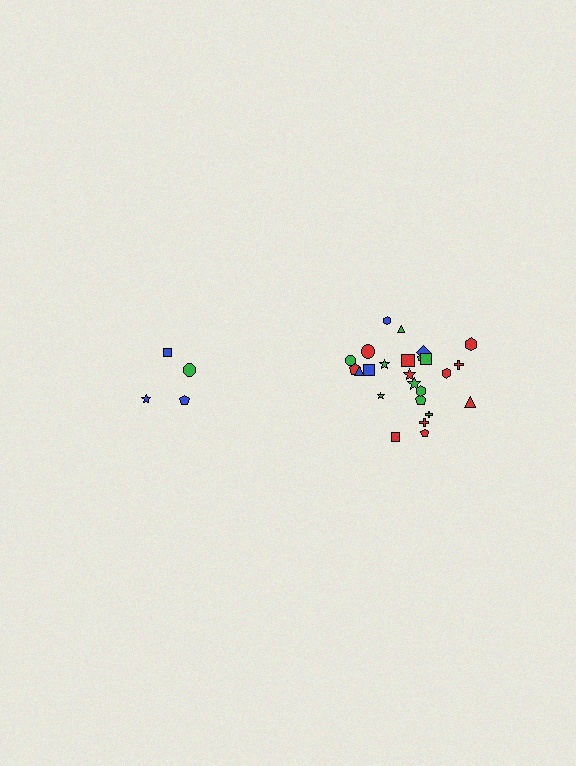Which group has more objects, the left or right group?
The right group.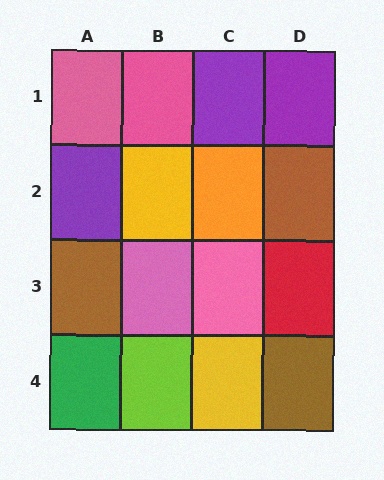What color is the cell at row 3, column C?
Pink.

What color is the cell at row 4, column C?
Yellow.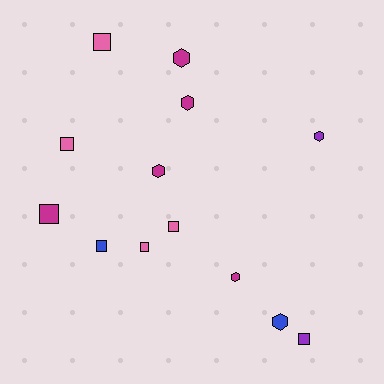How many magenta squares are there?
There is 1 magenta square.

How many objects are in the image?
There are 13 objects.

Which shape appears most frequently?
Square, with 7 objects.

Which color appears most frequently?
Magenta, with 5 objects.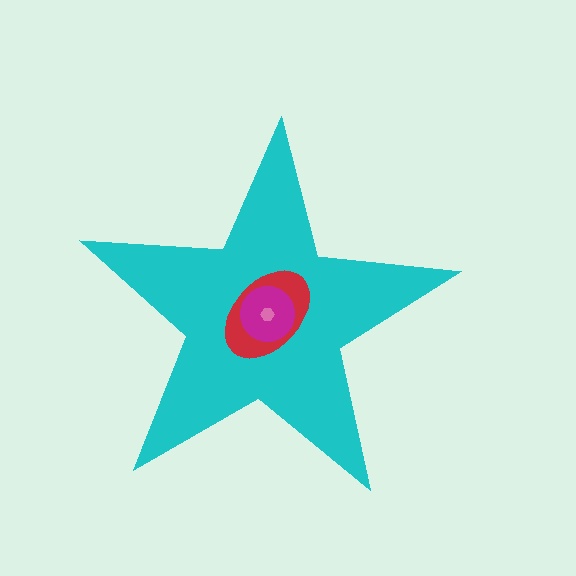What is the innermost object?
The pink hexagon.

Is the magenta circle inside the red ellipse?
Yes.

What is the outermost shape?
The cyan star.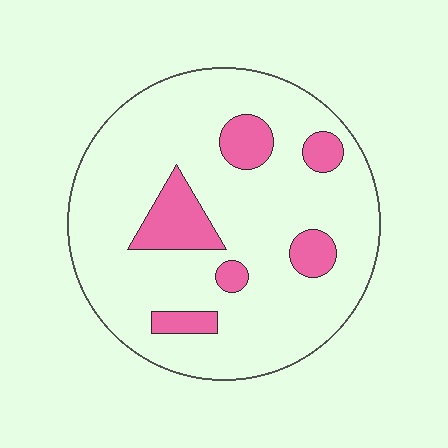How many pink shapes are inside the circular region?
6.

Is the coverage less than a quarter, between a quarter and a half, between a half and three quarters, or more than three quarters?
Less than a quarter.